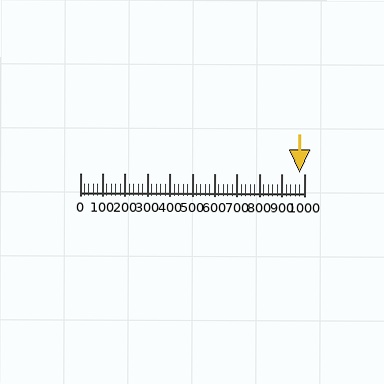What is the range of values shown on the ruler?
The ruler shows values from 0 to 1000.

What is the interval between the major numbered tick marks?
The major tick marks are spaced 100 units apart.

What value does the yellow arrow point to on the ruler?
The yellow arrow points to approximately 980.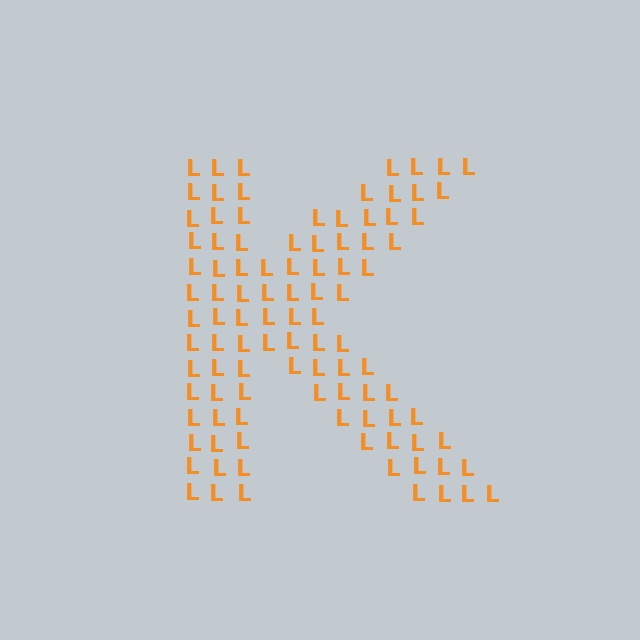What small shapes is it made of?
It is made of small letter L's.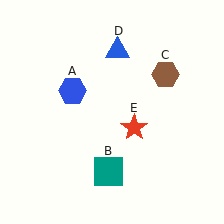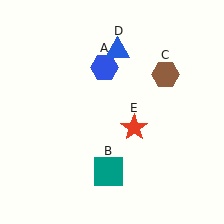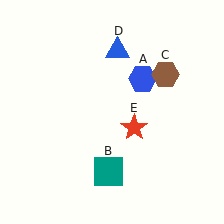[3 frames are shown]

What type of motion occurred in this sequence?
The blue hexagon (object A) rotated clockwise around the center of the scene.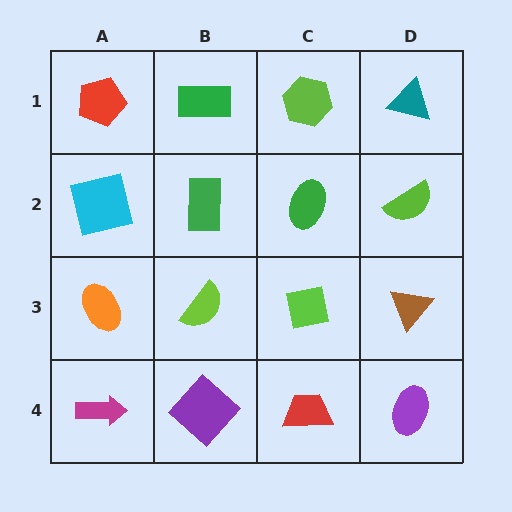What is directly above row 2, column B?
A green rectangle.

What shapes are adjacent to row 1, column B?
A green rectangle (row 2, column B), a red pentagon (row 1, column A), a lime hexagon (row 1, column C).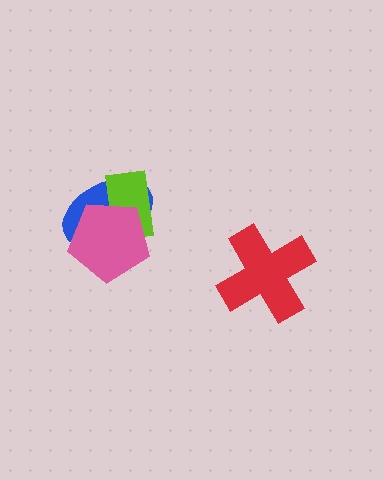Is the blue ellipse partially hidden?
Yes, it is partially covered by another shape.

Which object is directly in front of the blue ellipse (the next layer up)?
The lime rectangle is directly in front of the blue ellipse.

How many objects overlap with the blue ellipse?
2 objects overlap with the blue ellipse.